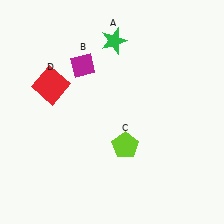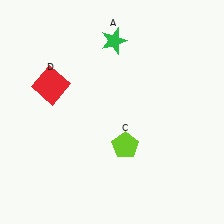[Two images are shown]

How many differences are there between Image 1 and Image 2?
There is 1 difference between the two images.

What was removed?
The magenta diamond (B) was removed in Image 2.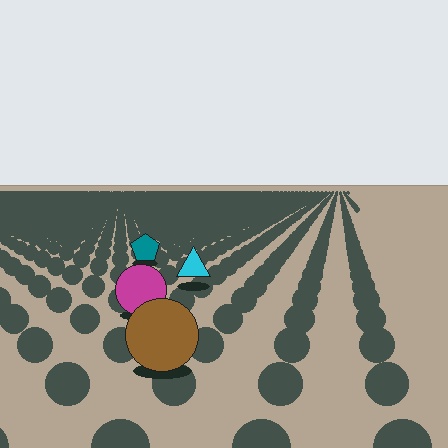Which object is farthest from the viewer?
The teal pentagon is farthest from the viewer. It appears smaller and the ground texture around it is denser.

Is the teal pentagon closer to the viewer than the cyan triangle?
No. The cyan triangle is closer — you can tell from the texture gradient: the ground texture is coarser near it.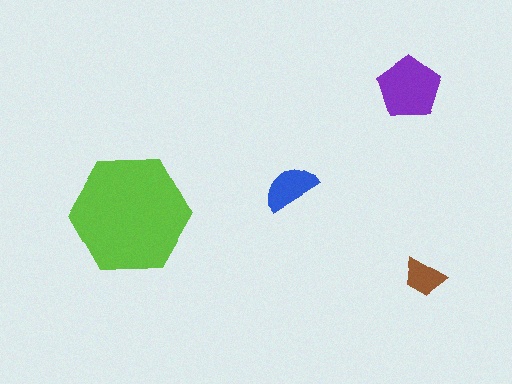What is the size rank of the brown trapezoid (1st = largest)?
4th.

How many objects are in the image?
There are 4 objects in the image.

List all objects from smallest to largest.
The brown trapezoid, the blue semicircle, the purple pentagon, the lime hexagon.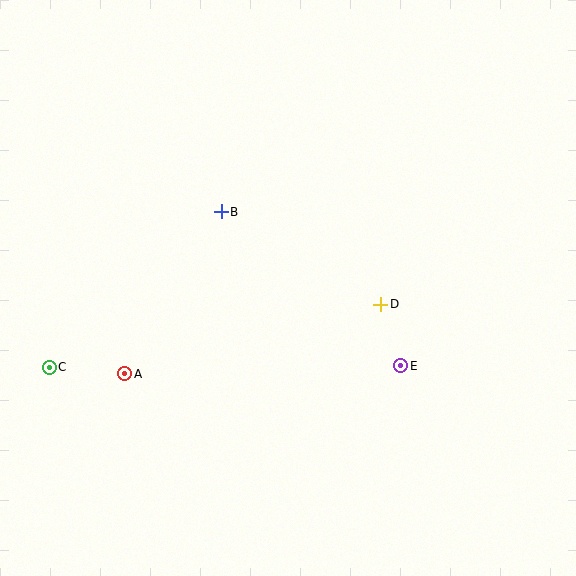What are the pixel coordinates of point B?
Point B is at (221, 212).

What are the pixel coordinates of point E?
Point E is at (401, 366).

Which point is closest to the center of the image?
Point D at (381, 304) is closest to the center.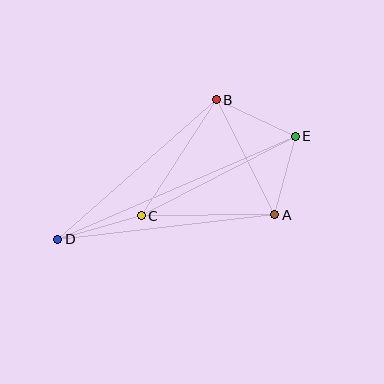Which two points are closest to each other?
Points A and E are closest to each other.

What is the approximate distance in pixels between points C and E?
The distance between C and E is approximately 173 pixels.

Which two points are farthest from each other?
Points D and E are farthest from each other.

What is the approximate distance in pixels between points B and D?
The distance between B and D is approximately 211 pixels.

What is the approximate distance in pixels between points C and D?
The distance between C and D is approximately 87 pixels.